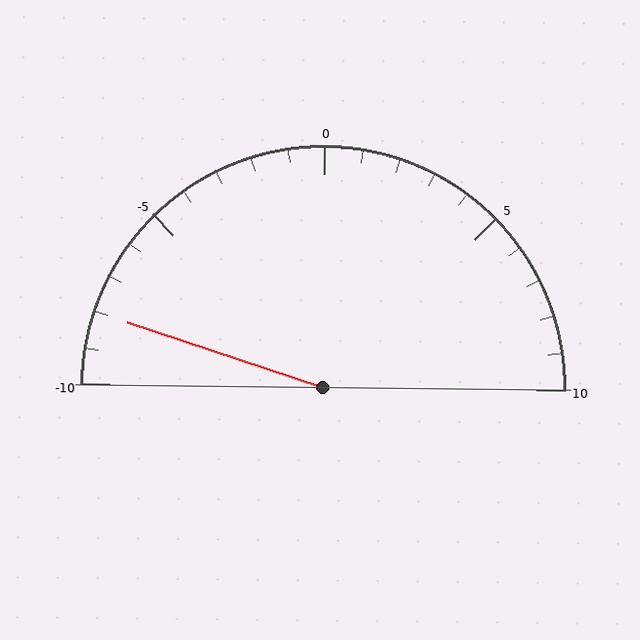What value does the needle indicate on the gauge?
The needle indicates approximately -8.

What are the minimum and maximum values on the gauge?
The gauge ranges from -10 to 10.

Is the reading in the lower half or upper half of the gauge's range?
The reading is in the lower half of the range (-10 to 10).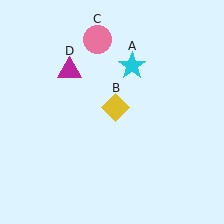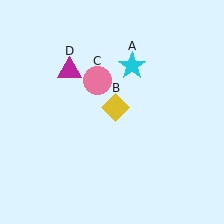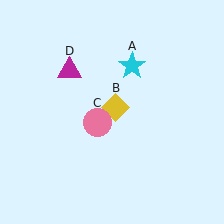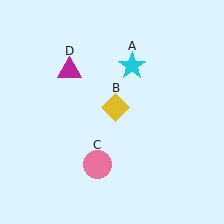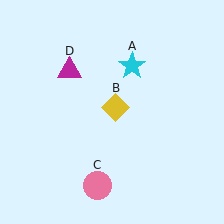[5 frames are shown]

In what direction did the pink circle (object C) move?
The pink circle (object C) moved down.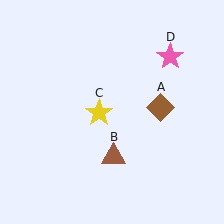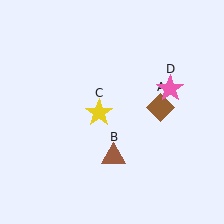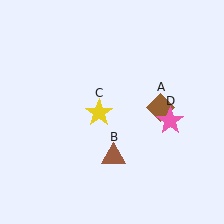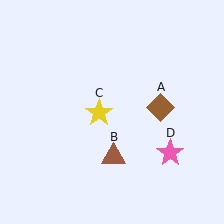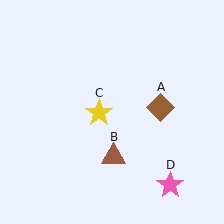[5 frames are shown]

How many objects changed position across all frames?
1 object changed position: pink star (object D).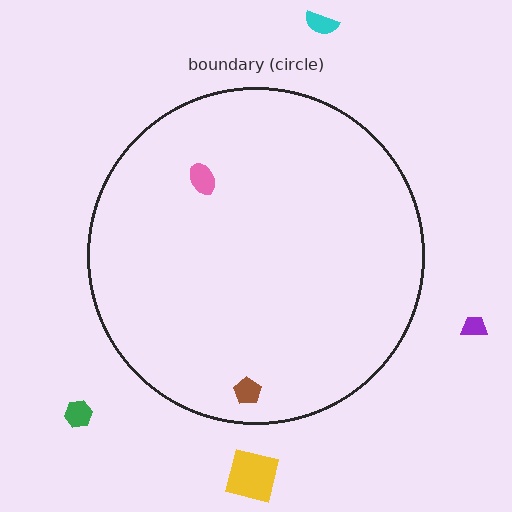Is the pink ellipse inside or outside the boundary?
Inside.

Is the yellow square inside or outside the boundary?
Outside.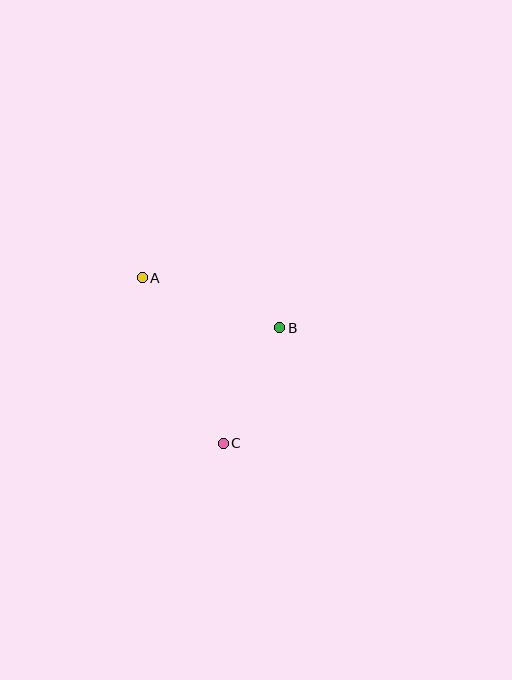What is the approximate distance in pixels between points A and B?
The distance between A and B is approximately 146 pixels.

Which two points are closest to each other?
Points B and C are closest to each other.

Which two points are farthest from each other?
Points A and C are farthest from each other.